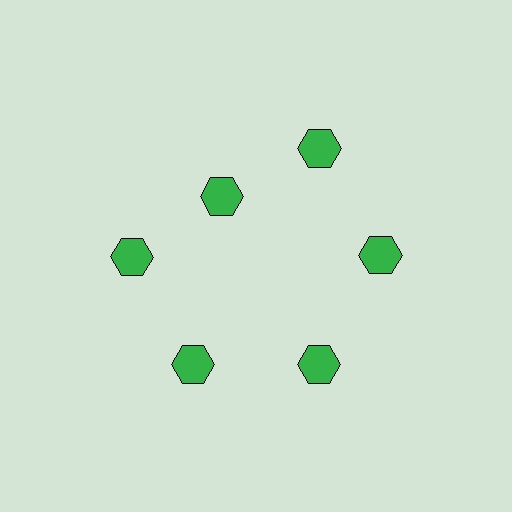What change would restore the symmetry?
The symmetry would be restored by moving it outward, back onto the ring so that all 6 hexagons sit at equal angles and equal distance from the center.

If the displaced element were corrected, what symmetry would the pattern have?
It would have 6-fold rotational symmetry — the pattern would map onto itself every 60 degrees.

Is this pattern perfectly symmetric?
No. The 6 green hexagons are arranged in a ring, but one element near the 11 o'clock position is pulled inward toward the center, breaking the 6-fold rotational symmetry.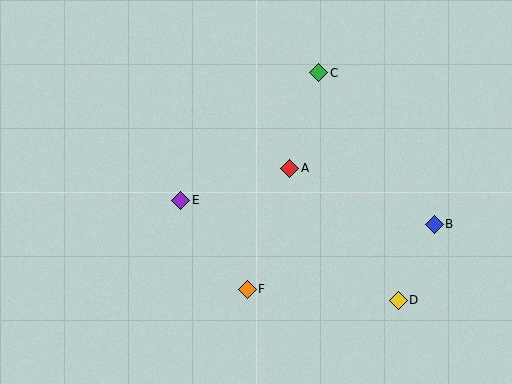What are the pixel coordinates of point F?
Point F is at (247, 289).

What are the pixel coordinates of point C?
Point C is at (319, 73).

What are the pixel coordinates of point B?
Point B is at (434, 224).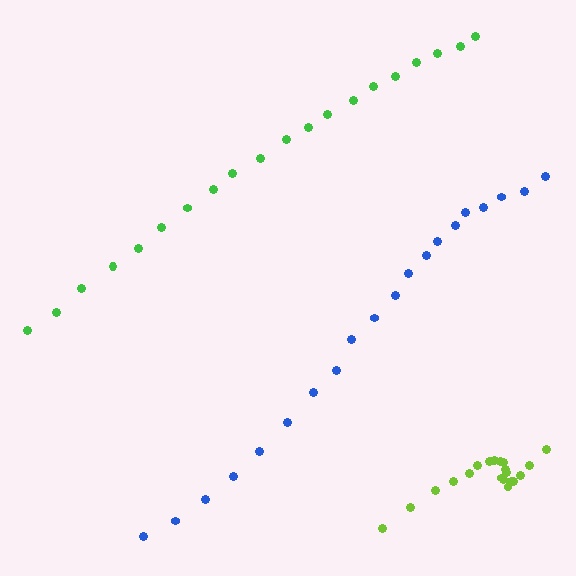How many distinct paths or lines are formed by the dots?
There are 3 distinct paths.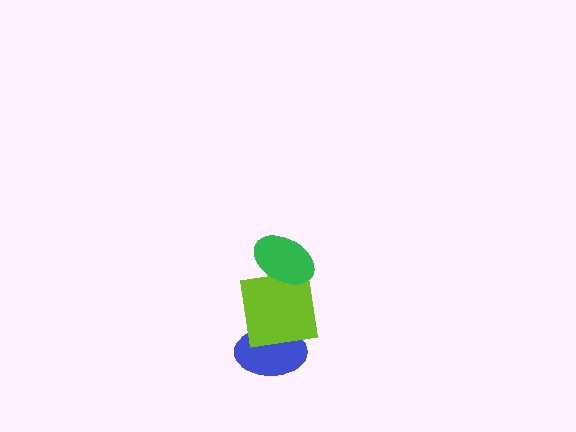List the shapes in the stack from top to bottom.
From top to bottom: the green ellipse, the lime square, the blue ellipse.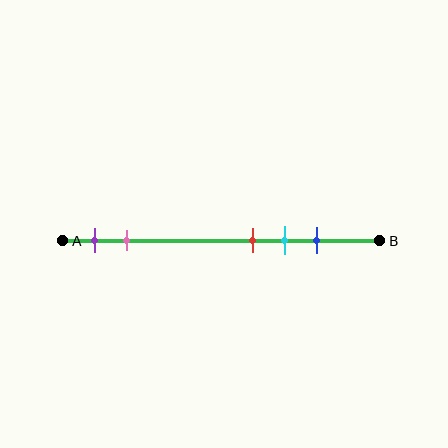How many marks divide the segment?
There are 5 marks dividing the segment.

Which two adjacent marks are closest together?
The red and cyan marks are the closest adjacent pair.